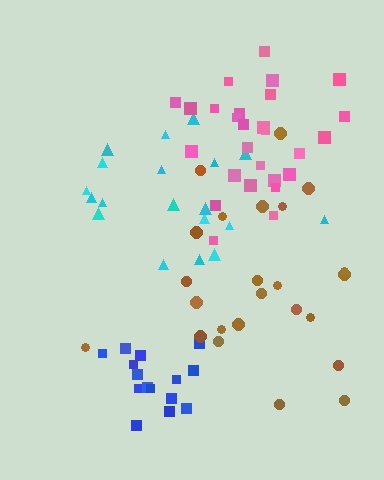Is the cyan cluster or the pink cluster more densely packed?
Pink.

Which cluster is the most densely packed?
Blue.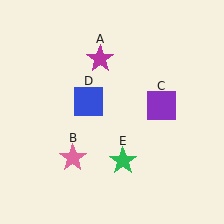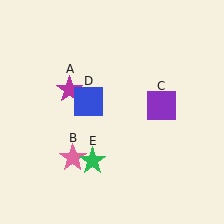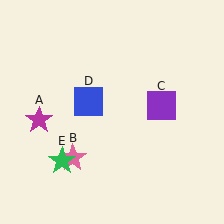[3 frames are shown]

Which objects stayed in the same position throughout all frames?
Pink star (object B) and purple square (object C) and blue square (object D) remained stationary.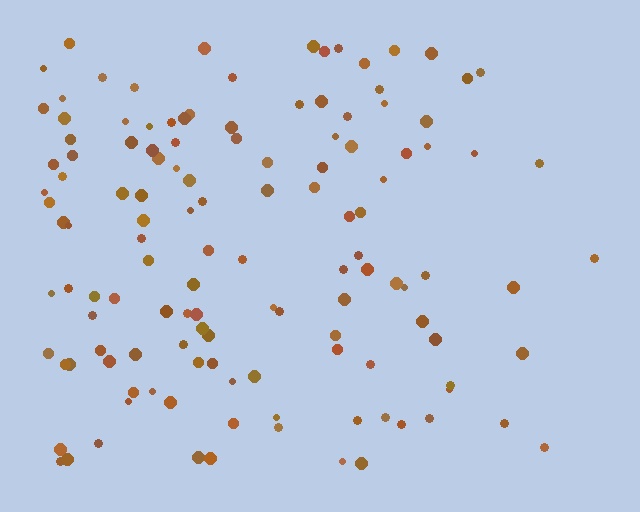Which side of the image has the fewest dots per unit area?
The right.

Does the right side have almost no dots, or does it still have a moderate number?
Still a moderate number, just noticeably fewer than the left.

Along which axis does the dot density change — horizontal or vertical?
Horizontal.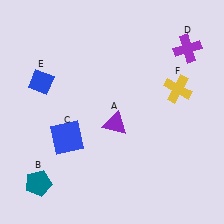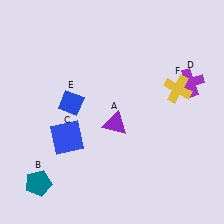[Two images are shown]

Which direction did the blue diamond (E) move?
The blue diamond (E) moved right.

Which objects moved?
The objects that moved are: the purple cross (D), the blue diamond (E).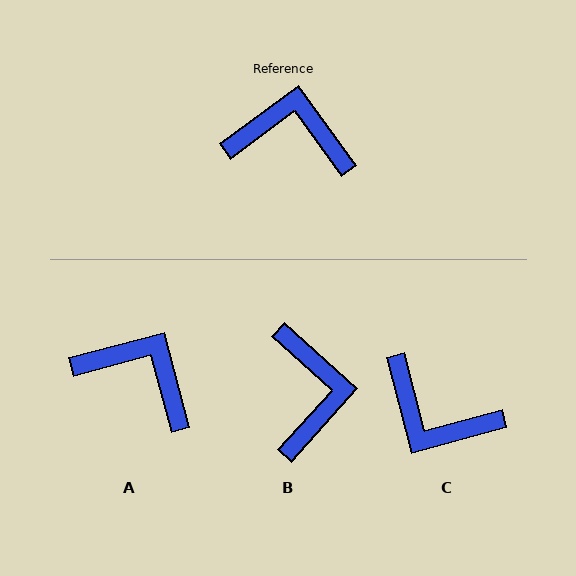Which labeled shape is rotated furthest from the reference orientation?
C, about 159 degrees away.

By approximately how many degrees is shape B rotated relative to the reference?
Approximately 78 degrees clockwise.